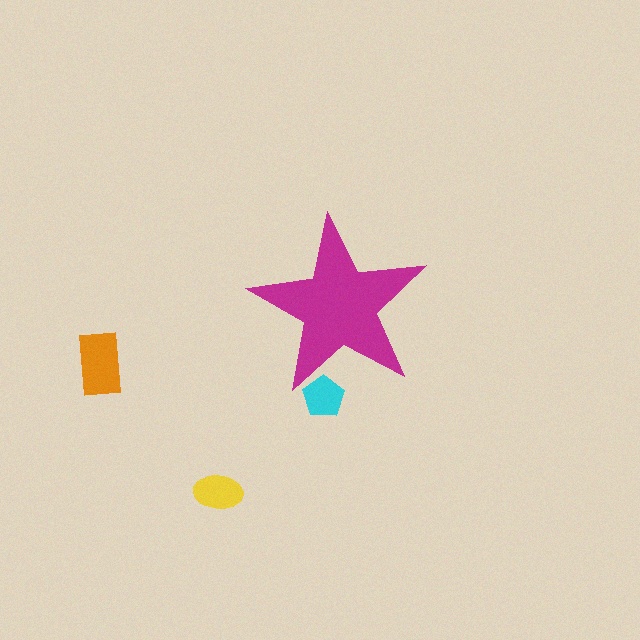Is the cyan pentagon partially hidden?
Yes, the cyan pentagon is partially hidden behind the magenta star.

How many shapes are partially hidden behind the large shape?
1 shape is partially hidden.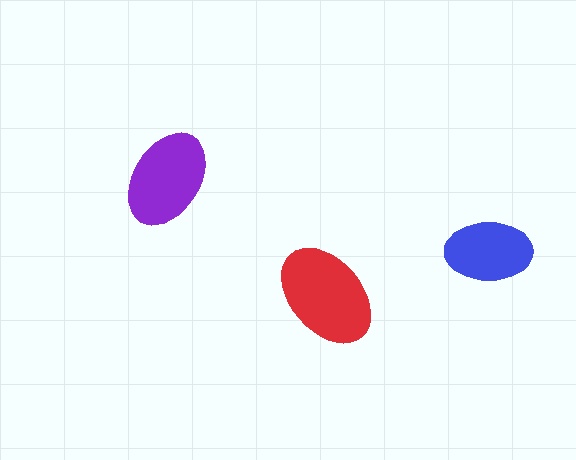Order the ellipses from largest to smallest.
the red one, the purple one, the blue one.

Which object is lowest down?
The red ellipse is bottommost.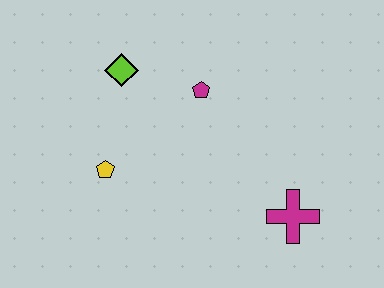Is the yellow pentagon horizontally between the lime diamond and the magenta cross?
No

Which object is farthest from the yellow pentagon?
The magenta cross is farthest from the yellow pentagon.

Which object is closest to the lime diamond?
The magenta pentagon is closest to the lime diamond.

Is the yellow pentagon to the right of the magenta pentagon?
No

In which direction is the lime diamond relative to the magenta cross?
The lime diamond is to the left of the magenta cross.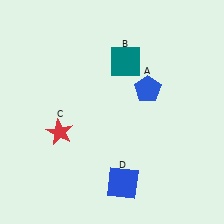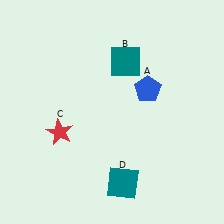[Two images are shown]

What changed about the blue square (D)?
In Image 1, D is blue. In Image 2, it changed to teal.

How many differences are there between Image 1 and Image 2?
There is 1 difference between the two images.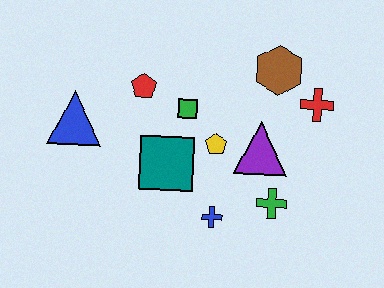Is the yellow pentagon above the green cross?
Yes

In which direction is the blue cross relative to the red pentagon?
The blue cross is below the red pentagon.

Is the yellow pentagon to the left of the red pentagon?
No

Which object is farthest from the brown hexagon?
The blue triangle is farthest from the brown hexagon.